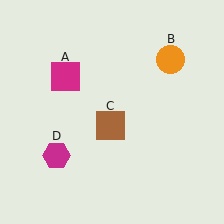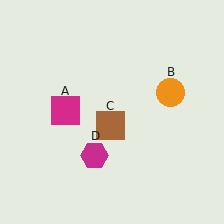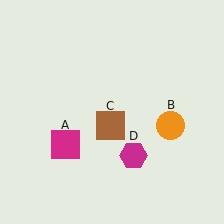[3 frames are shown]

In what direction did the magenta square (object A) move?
The magenta square (object A) moved down.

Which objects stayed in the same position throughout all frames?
Brown square (object C) remained stationary.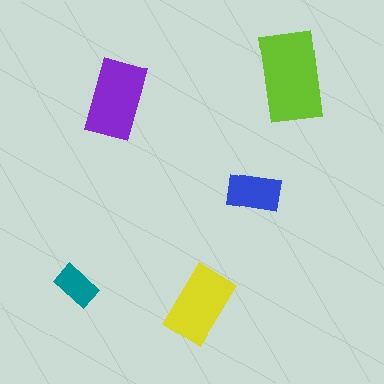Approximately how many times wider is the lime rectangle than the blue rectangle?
About 1.5 times wider.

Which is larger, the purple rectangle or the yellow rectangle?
The purple one.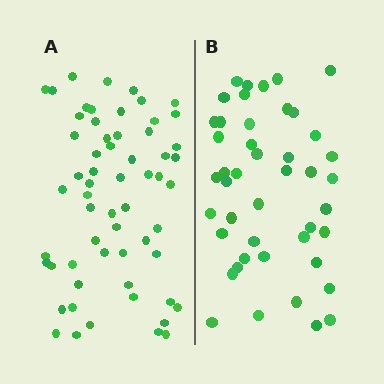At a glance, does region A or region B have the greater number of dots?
Region A (the left region) has more dots.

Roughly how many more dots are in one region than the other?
Region A has approximately 15 more dots than region B.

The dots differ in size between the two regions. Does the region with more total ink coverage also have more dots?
No. Region B has more total ink coverage because its dots are larger, but region A actually contains more individual dots. Total area can be misleading — the number of items is what matters here.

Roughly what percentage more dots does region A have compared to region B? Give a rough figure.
About 35% more.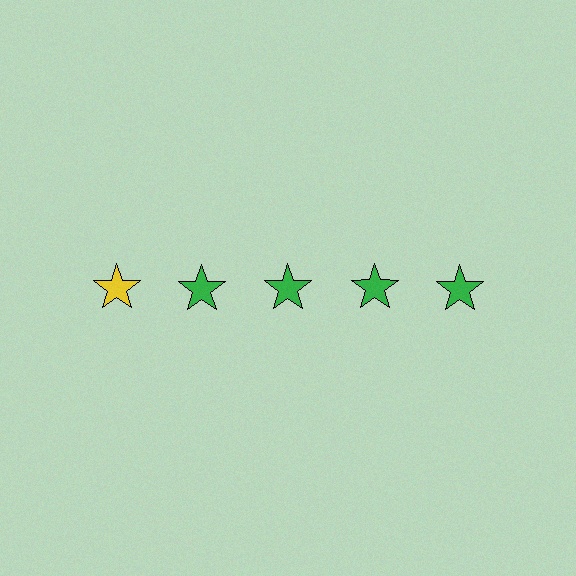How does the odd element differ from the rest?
It has a different color: yellow instead of green.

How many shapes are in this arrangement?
There are 5 shapes arranged in a grid pattern.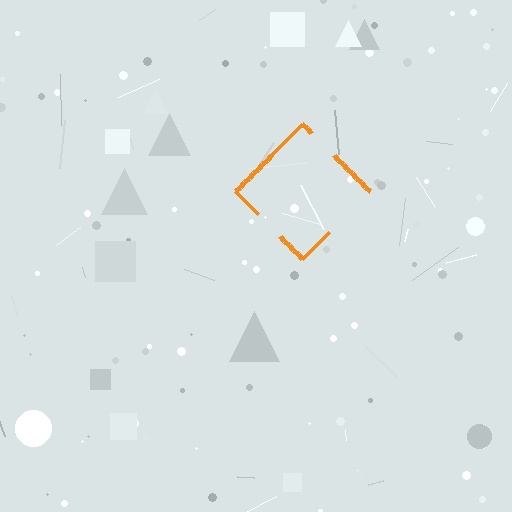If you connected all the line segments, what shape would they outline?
They would outline a diamond.